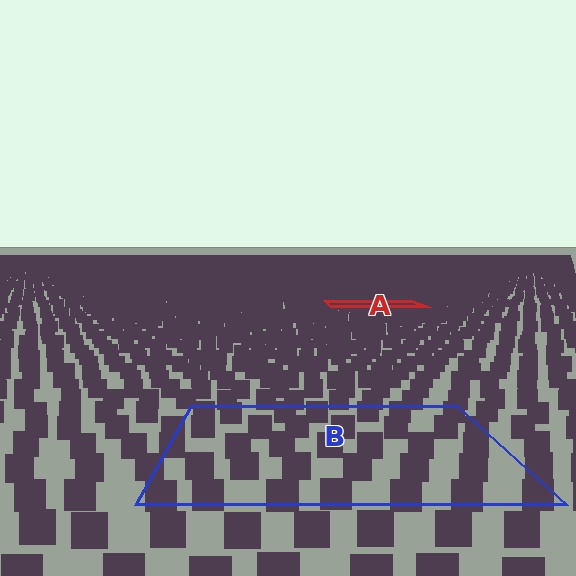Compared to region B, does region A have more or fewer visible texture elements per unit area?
Region A has more texture elements per unit area — they are packed more densely because it is farther away.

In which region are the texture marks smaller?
The texture marks are smaller in region A, because it is farther away.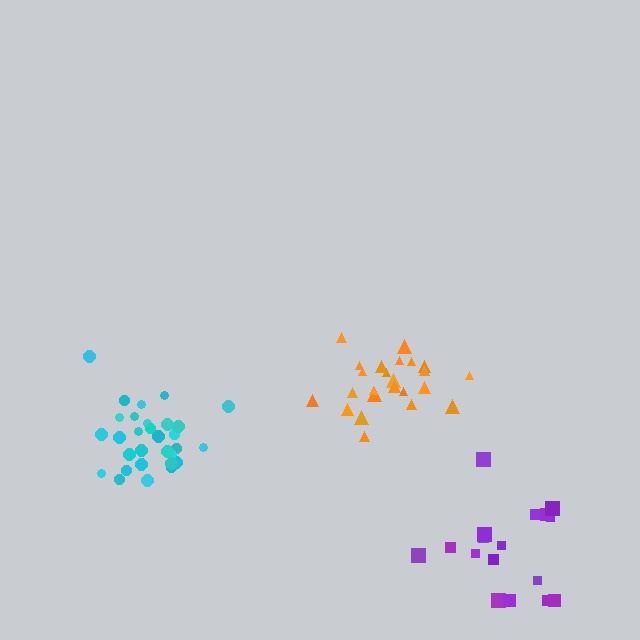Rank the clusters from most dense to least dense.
cyan, orange, purple.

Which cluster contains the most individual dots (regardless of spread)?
Cyan (30).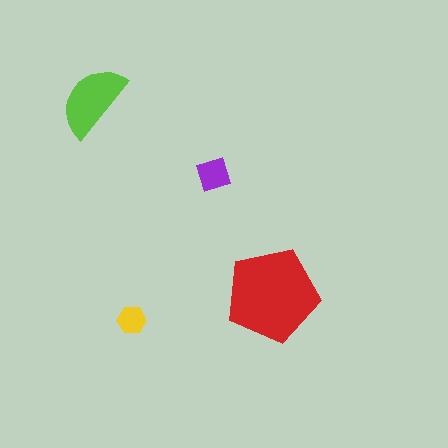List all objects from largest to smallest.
The red pentagon, the lime semicircle, the purple diamond, the yellow hexagon.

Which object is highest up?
The lime semicircle is topmost.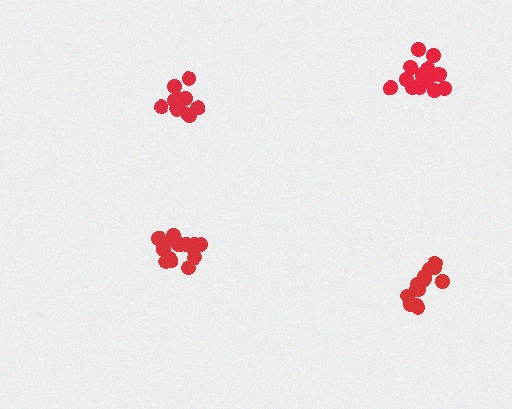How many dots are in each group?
Group 1: 15 dots, Group 2: 13 dots, Group 3: 18 dots, Group 4: 13 dots (59 total).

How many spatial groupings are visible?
There are 4 spatial groupings.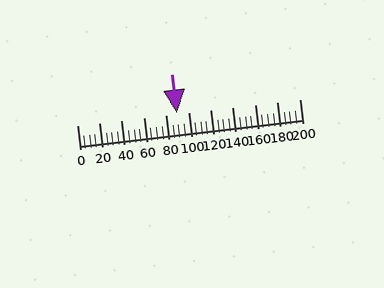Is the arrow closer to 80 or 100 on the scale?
The arrow is closer to 100.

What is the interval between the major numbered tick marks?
The major tick marks are spaced 20 units apart.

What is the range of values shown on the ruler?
The ruler shows values from 0 to 200.